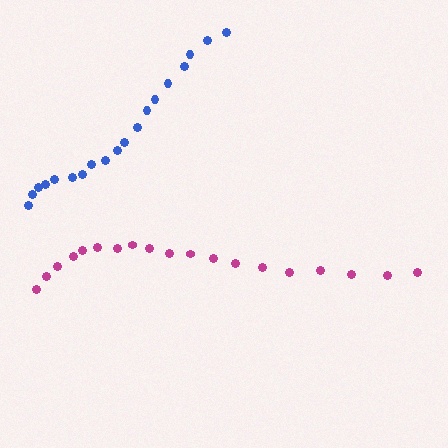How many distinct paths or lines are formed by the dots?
There are 2 distinct paths.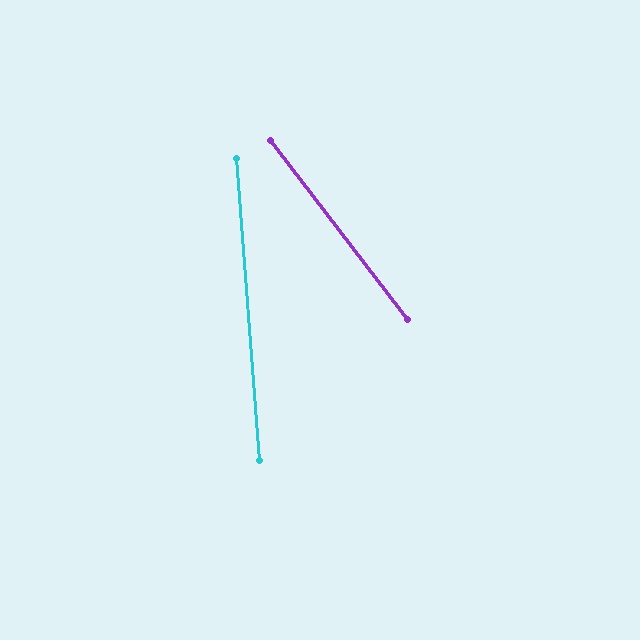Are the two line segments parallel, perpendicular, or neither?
Neither parallel nor perpendicular — they differ by about 33°.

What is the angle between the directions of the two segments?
Approximately 33 degrees.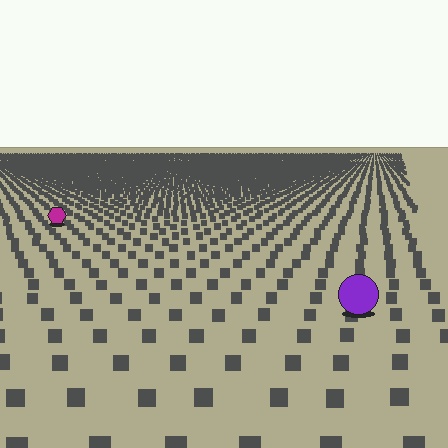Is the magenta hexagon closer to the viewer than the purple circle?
No. The purple circle is closer — you can tell from the texture gradient: the ground texture is coarser near it.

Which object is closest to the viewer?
The purple circle is closest. The texture marks near it are larger and more spread out.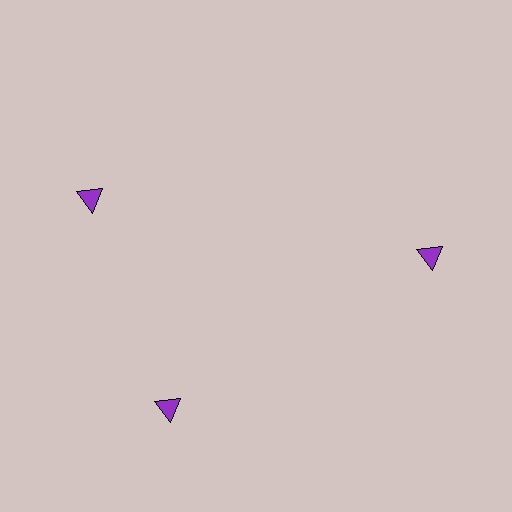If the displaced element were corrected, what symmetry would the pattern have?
It would have 3-fold rotational symmetry — the pattern would map onto itself every 120 degrees.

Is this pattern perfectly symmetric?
No. The 3 purple triangles are arranged in a ring, but one element near the 11 o'clock position is rotated out of alignment along the ring, breaking the 3-fold rotational symmetry.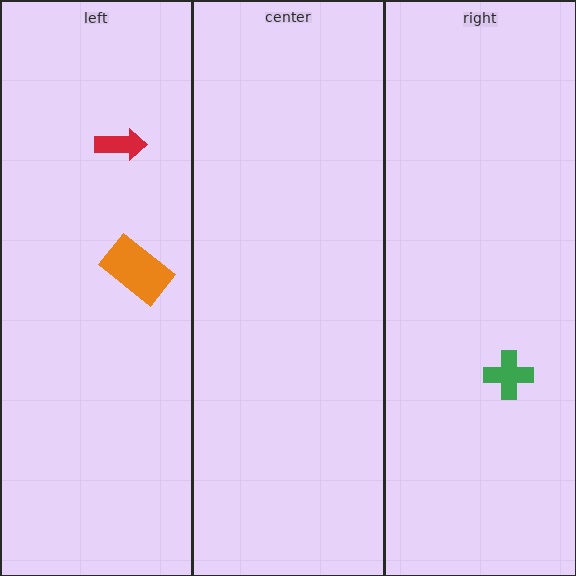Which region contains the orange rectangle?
The left region.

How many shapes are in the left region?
2.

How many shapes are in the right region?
1.